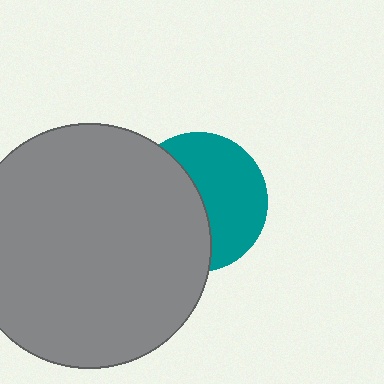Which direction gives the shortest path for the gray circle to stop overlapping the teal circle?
Moving left gives the shortest separation.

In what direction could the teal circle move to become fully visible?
The teal circle could move right. That would shift it out from behind the gray circle entirely.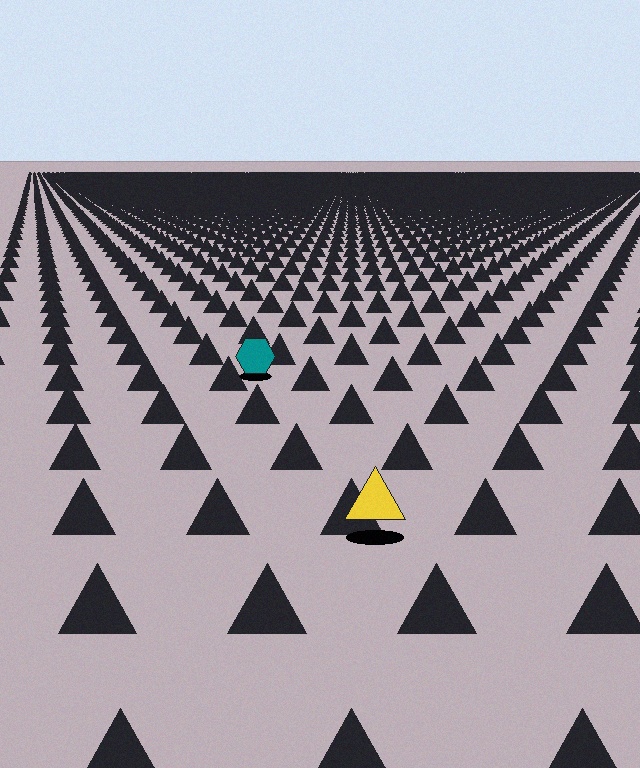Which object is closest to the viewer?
The yellow triangle is closest. The texture marks near it are larger and more spread out.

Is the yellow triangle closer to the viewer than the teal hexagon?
Yes. The yellow triangle is closer — you can tell from the texture gradient: the ground texture is coarser near it.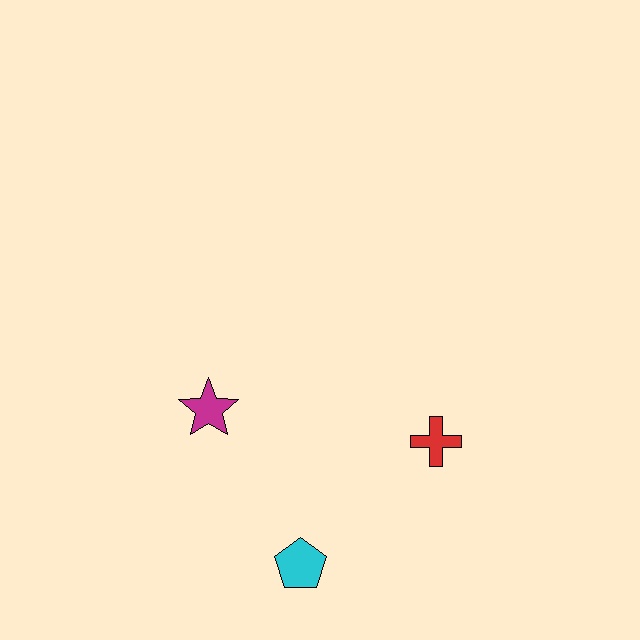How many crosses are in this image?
There is 1 cross.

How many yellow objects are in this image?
There are no yellow objects.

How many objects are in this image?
There are 3 objects.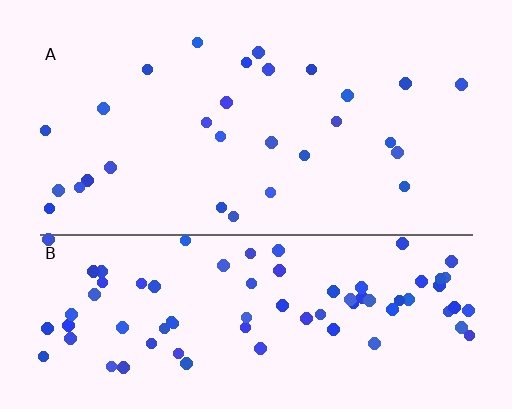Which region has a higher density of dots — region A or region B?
B (the bottom).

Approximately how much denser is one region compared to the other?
Approximately 2.9× — region B over region A.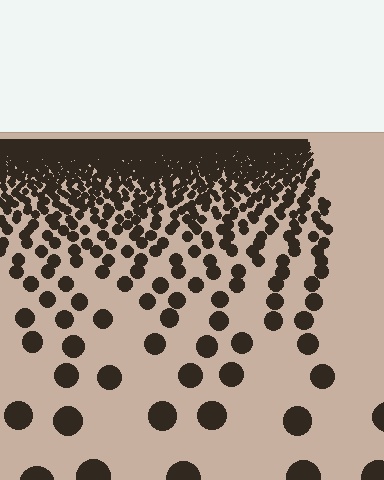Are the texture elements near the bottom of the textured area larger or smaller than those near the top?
Larger. Near the bottom, elements are closer to the viewer and appear at a bigger on-screen size.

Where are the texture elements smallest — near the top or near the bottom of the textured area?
Near the top.